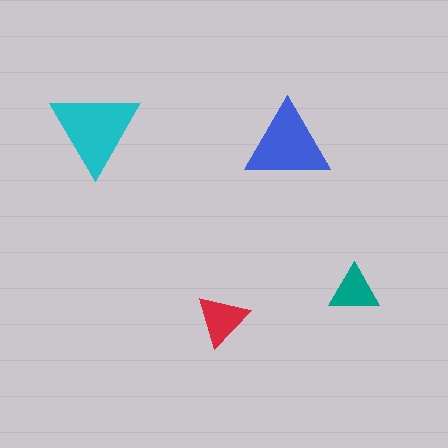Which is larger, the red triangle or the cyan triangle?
The cyan one.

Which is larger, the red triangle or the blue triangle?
The blue one.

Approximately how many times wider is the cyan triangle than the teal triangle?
About 2 times wider.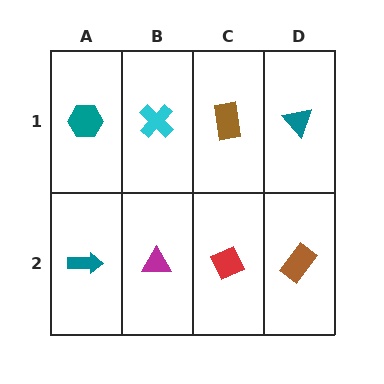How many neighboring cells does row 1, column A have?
2.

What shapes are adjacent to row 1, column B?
A magenta triangle (row 2, column B), a teal hexagon (row 1, column A), a brown rectangle (row 1, column C).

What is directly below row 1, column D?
A brown rectangle.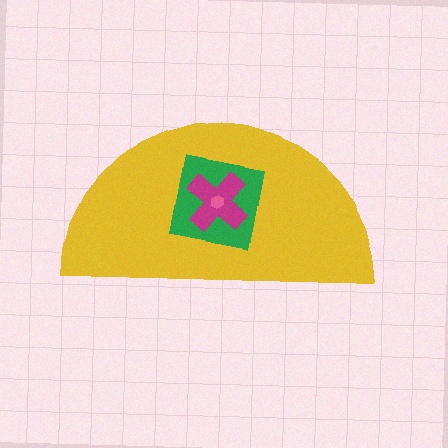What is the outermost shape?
The yellow semicircle.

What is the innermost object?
The pink hexagon.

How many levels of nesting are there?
4.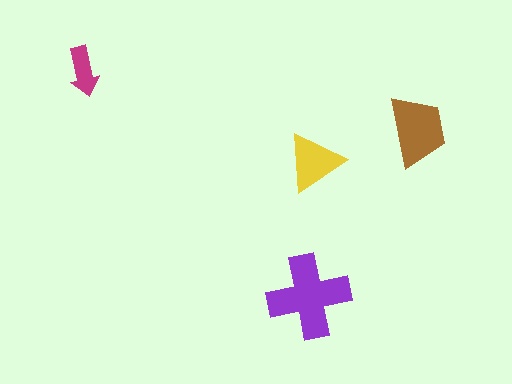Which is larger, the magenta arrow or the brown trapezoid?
The brown trapezoid.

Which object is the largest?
The purple cross.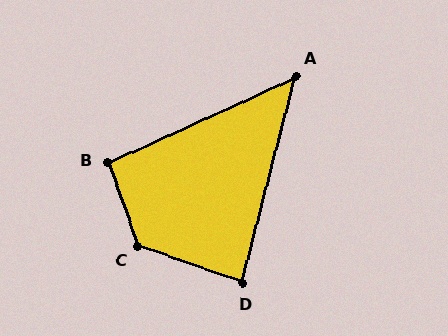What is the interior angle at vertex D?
Approximately 85 degrees (approximately right).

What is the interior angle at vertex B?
Approximately 95 degrees (approximately right).